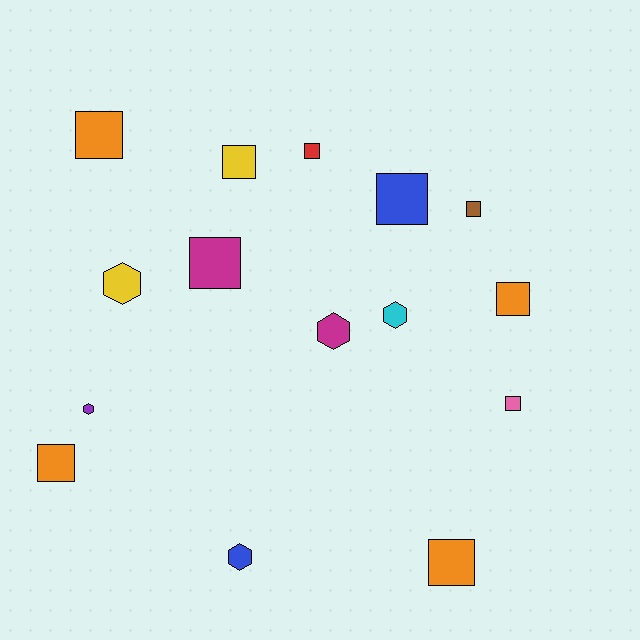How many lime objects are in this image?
There are no lime objects.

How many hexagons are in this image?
There are 5 hexagons.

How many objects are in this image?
There are 15 objects.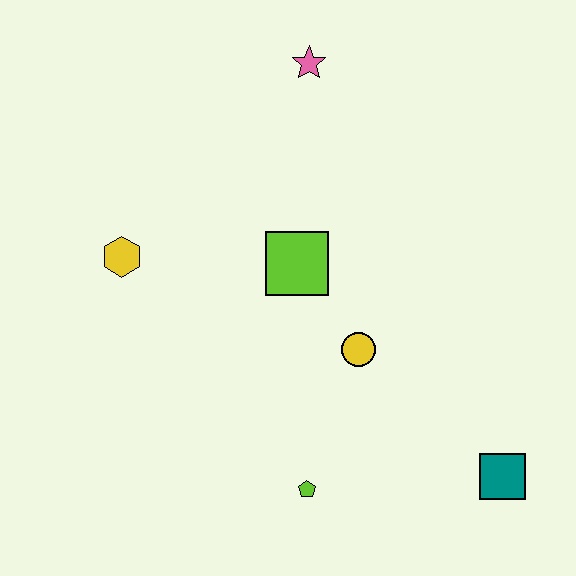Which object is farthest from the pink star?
The teal square is farthest from the pink star.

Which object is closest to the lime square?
The yellow circle is closest to the lime square.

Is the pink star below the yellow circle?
No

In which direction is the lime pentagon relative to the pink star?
The lime pentagon is below the pink star.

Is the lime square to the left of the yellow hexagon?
No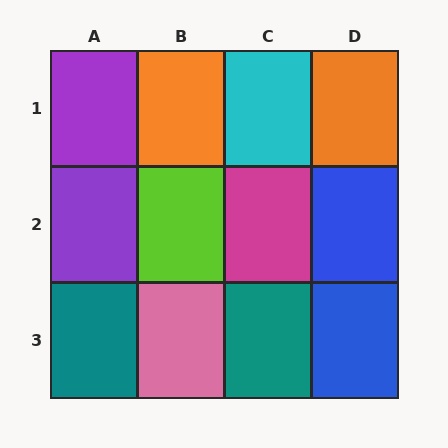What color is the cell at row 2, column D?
Blue.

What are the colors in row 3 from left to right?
Teal, pink, teal, blue.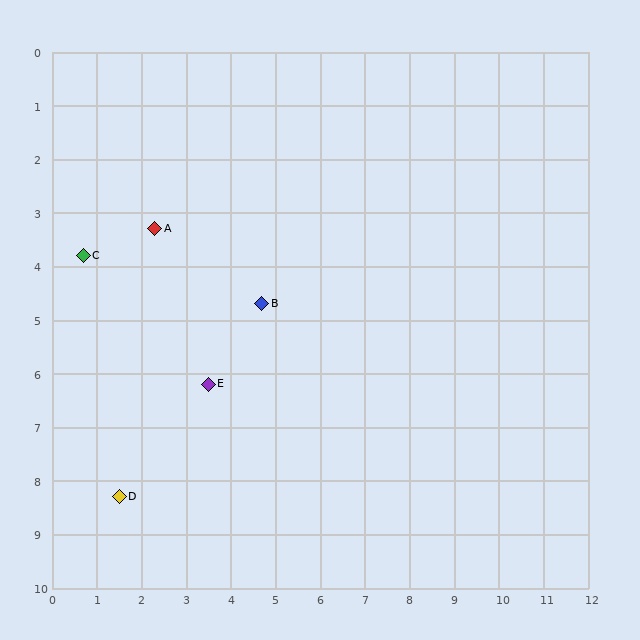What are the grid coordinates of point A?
Point A is at approximately (2.3, 3.3).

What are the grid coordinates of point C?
Point C is at approximately (0.7, 3.8).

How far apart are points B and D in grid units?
Points B and D are about 4.8 grid units apart.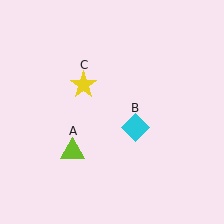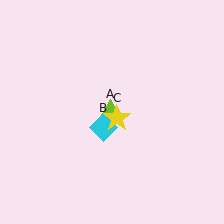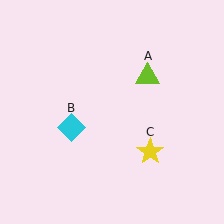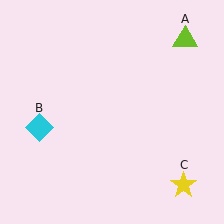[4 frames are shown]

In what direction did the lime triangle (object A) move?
The lime triangle (object A) moved up and to the right.